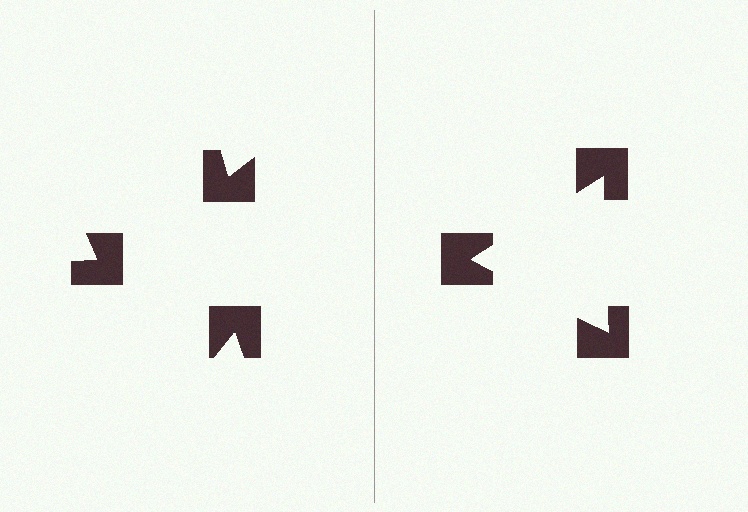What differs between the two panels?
The notched squares are positioned identically on both sides; only the wedge orientations differ. On the right they align to a triangle; on the left they are misaligned.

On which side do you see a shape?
An illusory triangle appears on the right side. On the left side the wedge cuts are rotated, so no coherent shape forms.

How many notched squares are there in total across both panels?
6 — 3 on each side.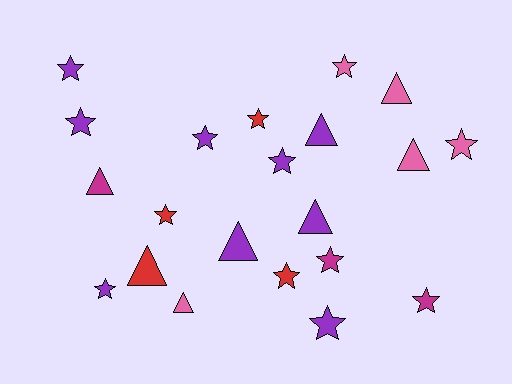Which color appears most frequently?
Purple, with 9 objects.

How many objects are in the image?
There are 21 objects.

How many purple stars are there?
There are 6 purple stars.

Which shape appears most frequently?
Star, with 13 objects.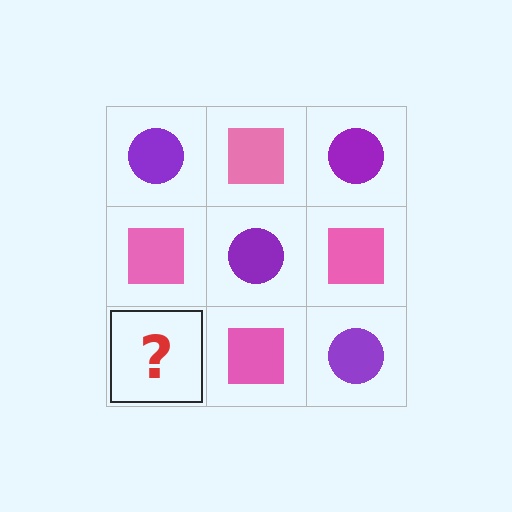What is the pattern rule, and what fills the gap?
The rule is that it alternates purple circle and pink square in a checkerboard pattern. The gap should be filled with a purple circle.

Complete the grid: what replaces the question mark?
The question mark should be replaced with a purple circle.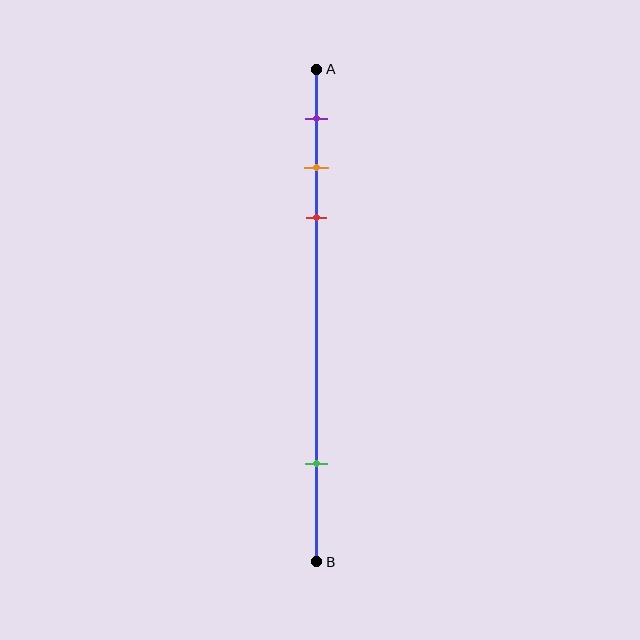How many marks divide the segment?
There are 4 marks dividing the segment.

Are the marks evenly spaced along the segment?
No, the marks are not evenly spaced.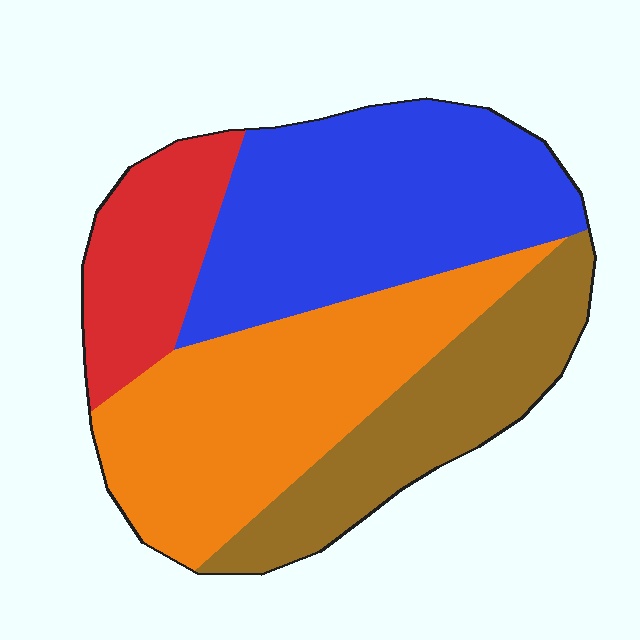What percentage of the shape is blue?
Blue covers around 35% of the shape.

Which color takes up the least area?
Red, at roughly 15%.